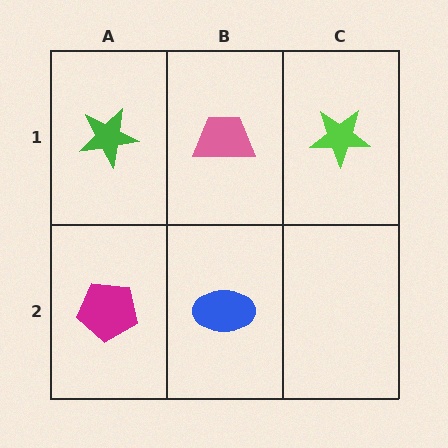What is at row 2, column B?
A blue ellipse.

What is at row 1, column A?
A green star.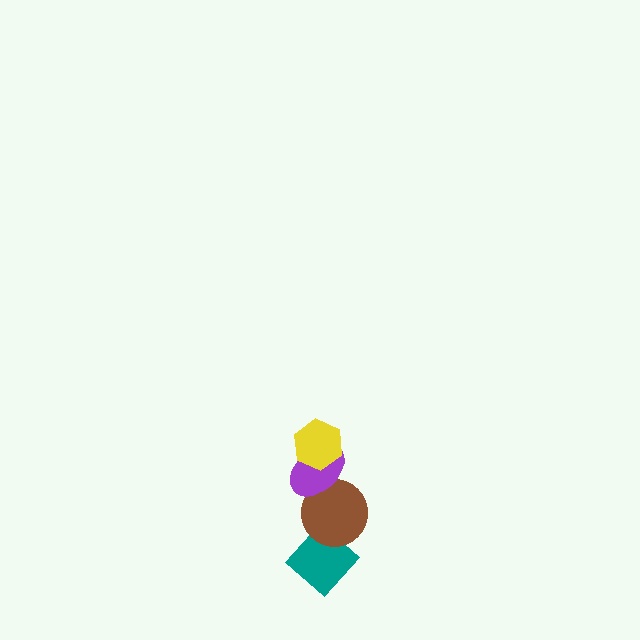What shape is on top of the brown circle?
The purple ellipse is on top of the brown circle.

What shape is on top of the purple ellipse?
The yellow hexagon is on top of the purple ellipse.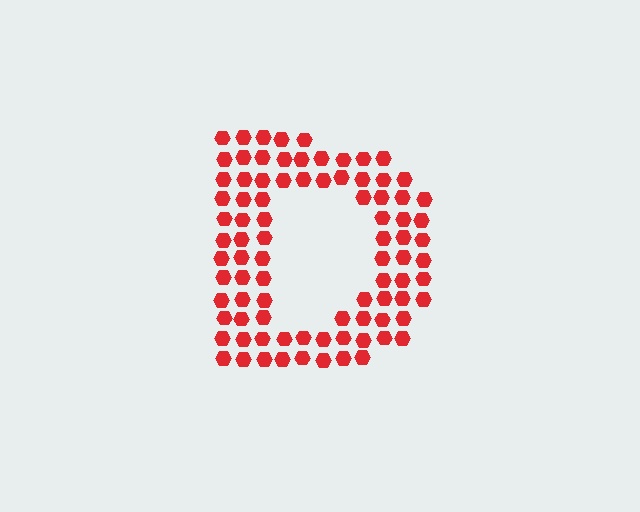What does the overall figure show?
The overall figure shows the letter D.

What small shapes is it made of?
It is made of small hexagons.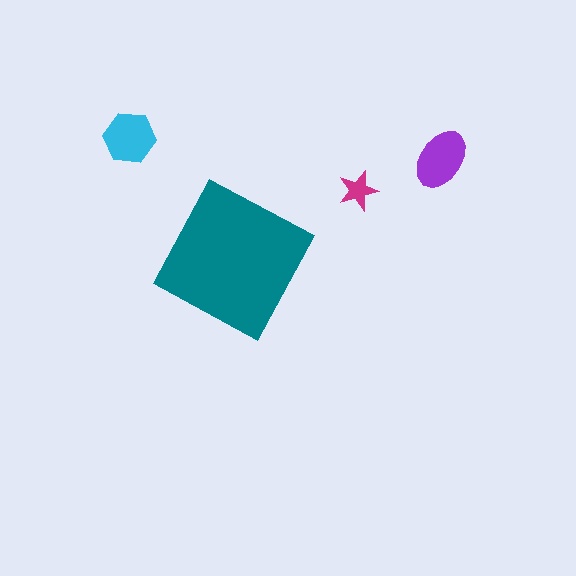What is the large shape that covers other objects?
A teal diamond.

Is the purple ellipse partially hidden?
No, the purple ellipse is fully visible.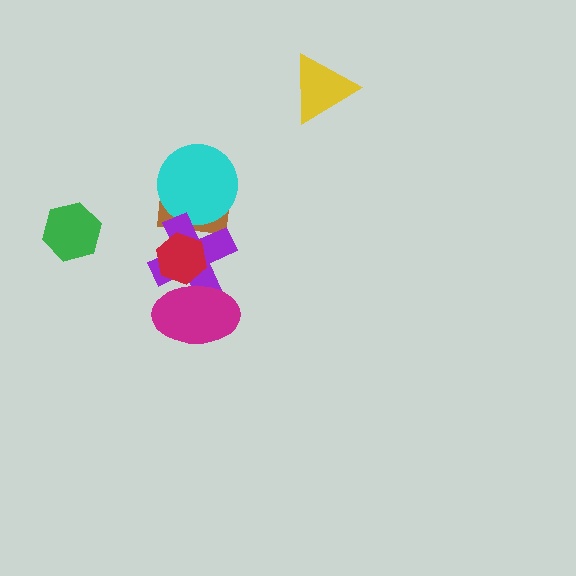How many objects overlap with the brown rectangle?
3 objects overlap with the brown rectangle.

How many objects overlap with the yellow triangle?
0 objects overlap with the yellow triangle.